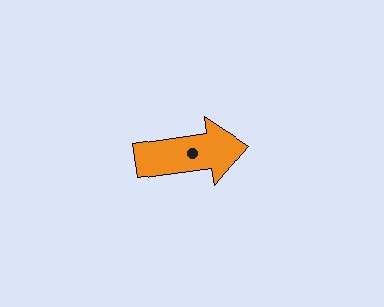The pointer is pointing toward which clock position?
Roughly 3 o'clock.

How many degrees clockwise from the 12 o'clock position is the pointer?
Approximately 82 degrees.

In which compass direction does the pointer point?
East.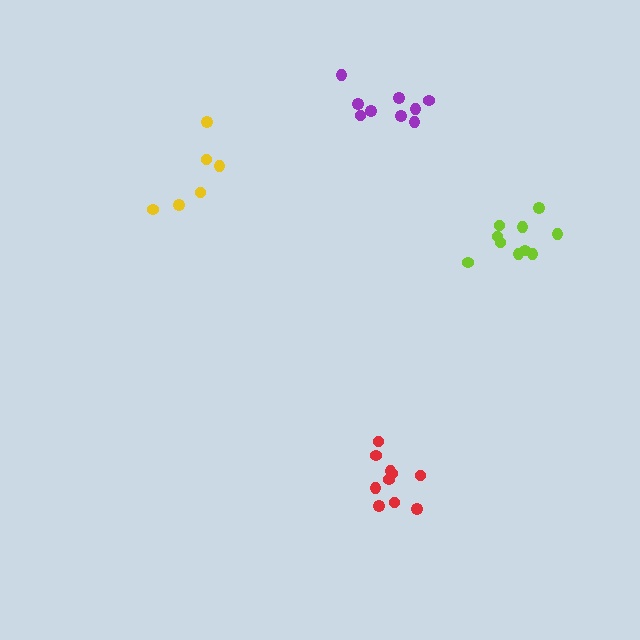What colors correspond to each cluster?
The clusters are colored: lime, red, yellow, purple.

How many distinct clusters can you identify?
There are 4 distinct clusters.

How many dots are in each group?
Group 1: 10 dots, Group 2: 10 dots, Group 3: 6 dots, Group 4: 9 dots (35 total).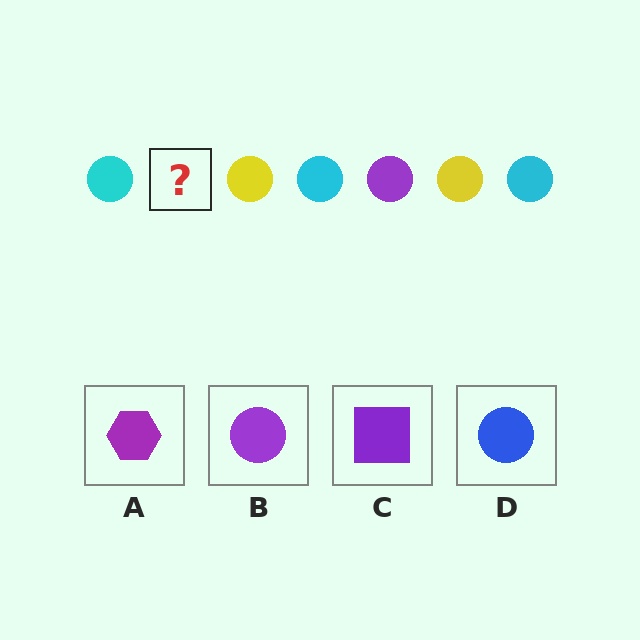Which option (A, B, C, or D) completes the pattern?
B.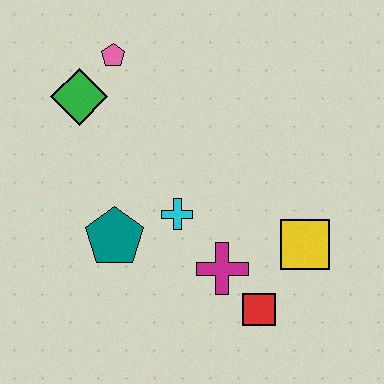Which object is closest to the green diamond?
The pink pentagon is closest to the green diamond.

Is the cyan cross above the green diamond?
No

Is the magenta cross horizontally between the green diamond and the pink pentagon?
No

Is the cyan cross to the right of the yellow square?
No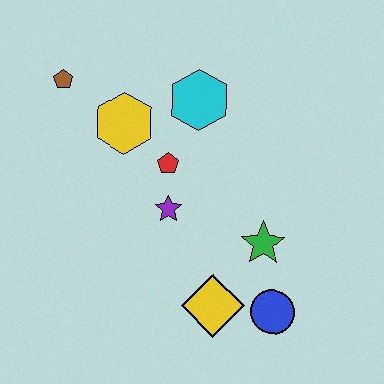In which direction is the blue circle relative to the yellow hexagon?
The blue circle is below the yellow hexagon.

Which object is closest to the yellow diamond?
The blue circle is closest to the yellow diamond.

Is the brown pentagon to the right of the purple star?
No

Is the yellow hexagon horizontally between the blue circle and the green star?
No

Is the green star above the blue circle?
Yes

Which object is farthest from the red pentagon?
The blue circle is farthest from the red pentagon.